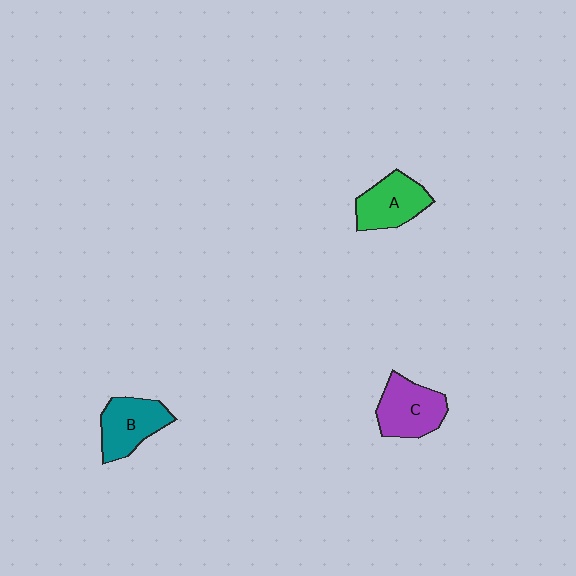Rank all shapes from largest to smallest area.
From largest to smallest: C (purple), B (teal), A (green).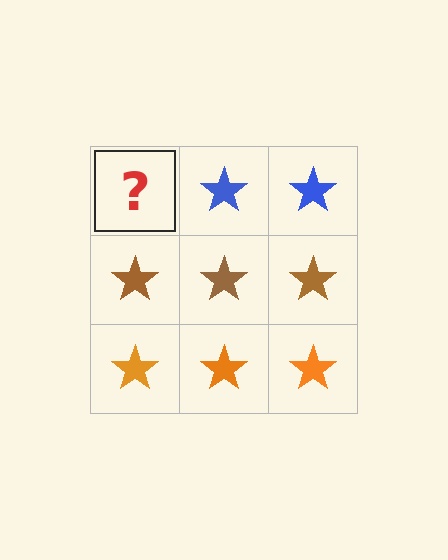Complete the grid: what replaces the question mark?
The question mark should be replaced with a blue star.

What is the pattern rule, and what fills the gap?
The rule is that each row has a consistent color. The gap should be filled with a blue star.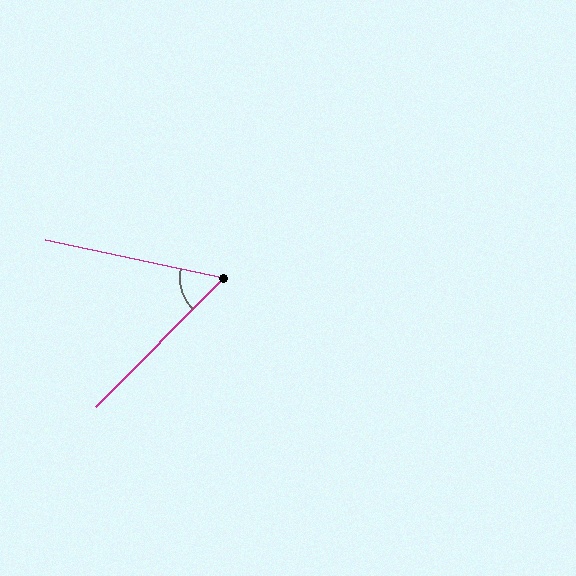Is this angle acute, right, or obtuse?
It is acute.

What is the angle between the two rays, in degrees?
Approximately 57 degrees.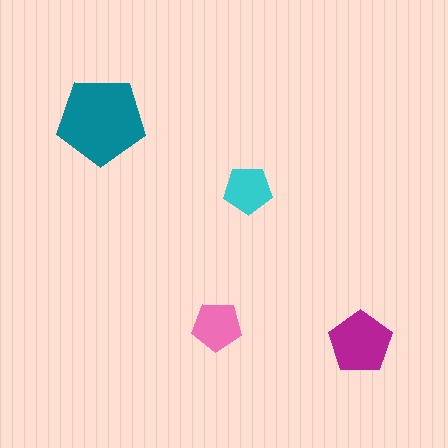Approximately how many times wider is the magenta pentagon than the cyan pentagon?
About 1.5 times wider.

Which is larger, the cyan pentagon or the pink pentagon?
The pink one.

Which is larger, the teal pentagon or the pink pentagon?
The teal one.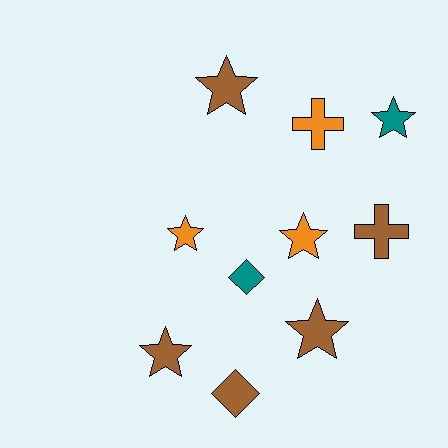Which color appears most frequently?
Brown, with 5 objects.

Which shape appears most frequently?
Star, with 6 objects.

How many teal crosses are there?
There are no teal crosses.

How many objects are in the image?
There are 10 objects.